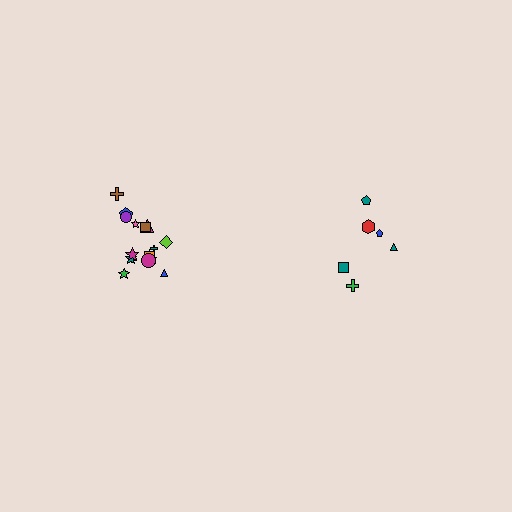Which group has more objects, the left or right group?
The left group.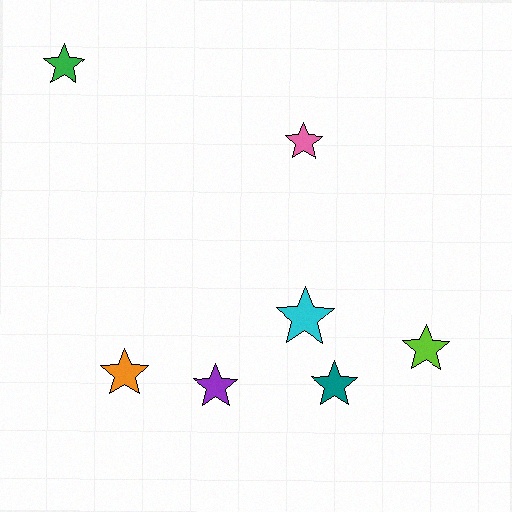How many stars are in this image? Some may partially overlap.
There are 7 stars.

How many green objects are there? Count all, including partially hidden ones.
There is 1 green object.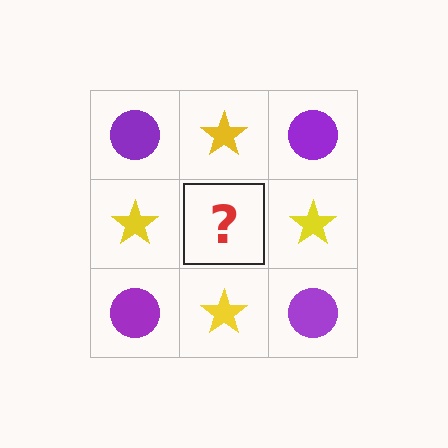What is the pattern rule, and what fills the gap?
The rule is that it alternates purple circle and yellow star in a checkerboard pattern. The gap should be filled with a purple circle.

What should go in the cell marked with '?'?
The missing cell should contain a purple circle.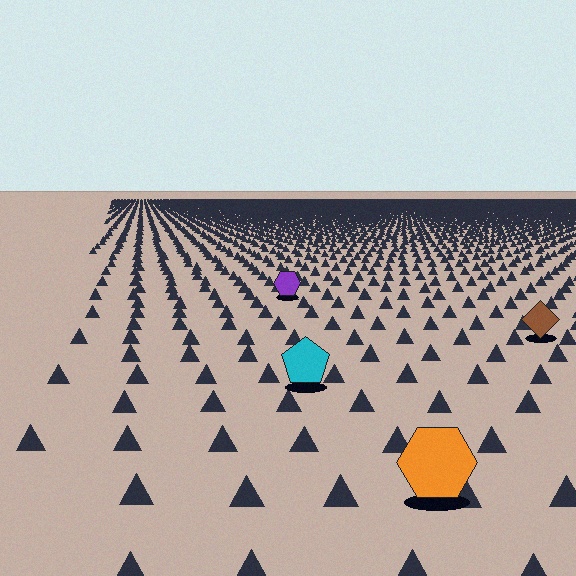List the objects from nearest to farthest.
From nearest to farthest: the orange hexagon, the cyan pentagon, the brown diamond, the purple hexagon.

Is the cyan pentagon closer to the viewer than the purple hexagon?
Yes. The cyan pentagon is closer — you can tell from the texture gradient: the ground texture is coarser near it.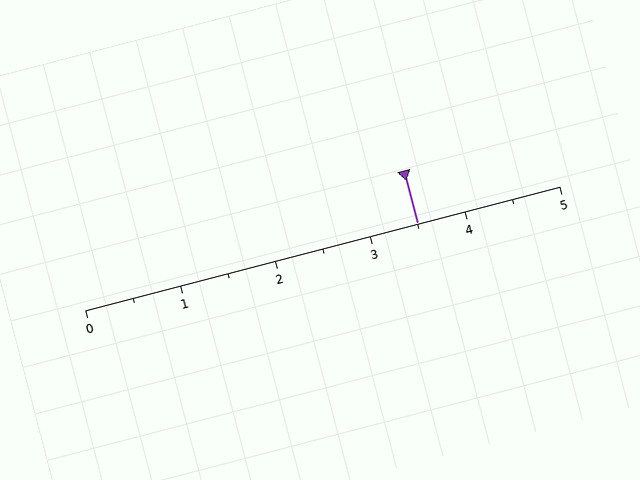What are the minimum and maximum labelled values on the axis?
The axis runs from 0 to 5.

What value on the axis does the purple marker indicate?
The marker indicates approximately 3.5.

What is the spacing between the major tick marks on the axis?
The major ticks are spaced 1 apart.